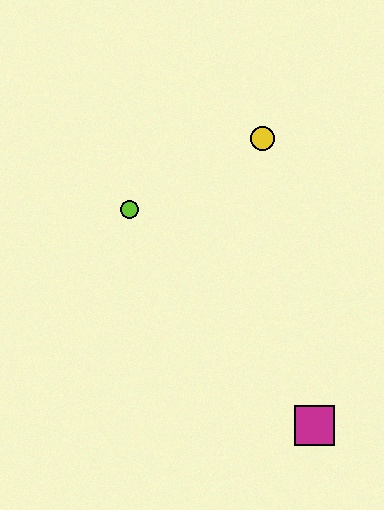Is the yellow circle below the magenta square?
No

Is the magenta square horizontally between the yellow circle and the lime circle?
No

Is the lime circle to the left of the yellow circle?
Yes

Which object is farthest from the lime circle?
The magenta square is farthest from the lime circle.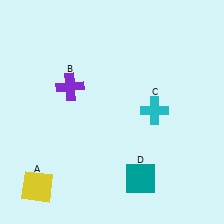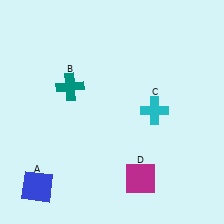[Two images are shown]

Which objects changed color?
A changed from yellow to blue. B changed from purple to teal. D changed from teal to magenta.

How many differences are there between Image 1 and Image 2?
There are 3 differences between the two images.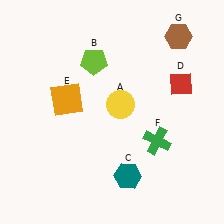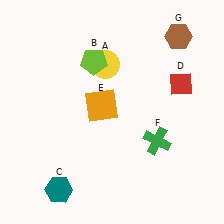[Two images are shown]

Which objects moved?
The objects that moved are: the yellow circle (A), the teal hexagon (C), the orange square (E).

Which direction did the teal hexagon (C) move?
The teal hexagon (C) moved left.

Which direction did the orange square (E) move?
The orange square (E) moved right.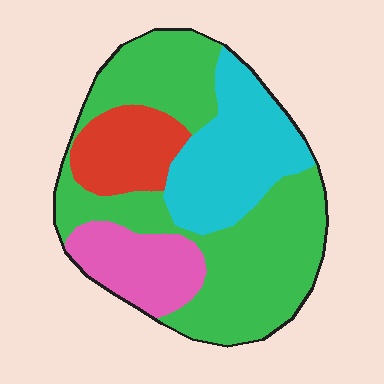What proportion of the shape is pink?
Pink covers roughly 15% of the shape.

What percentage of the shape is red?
Red takes up about one eighth (1/8) of the shape.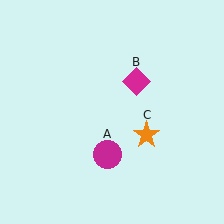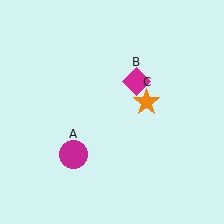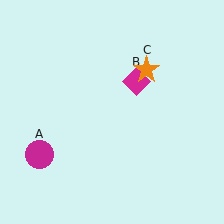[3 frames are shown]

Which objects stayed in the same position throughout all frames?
Magenta diamond (object B) remained stationary.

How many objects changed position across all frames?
2 objects changed position: magenta circle (object A), orange star (object C).